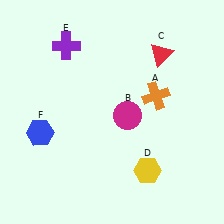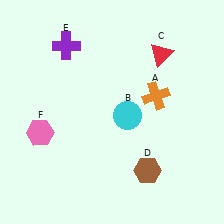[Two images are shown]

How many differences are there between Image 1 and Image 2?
There are 3 differences between the two images.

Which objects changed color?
B changed from magenta to cyan. D changed from yellow to brown. F changed from blue to pink.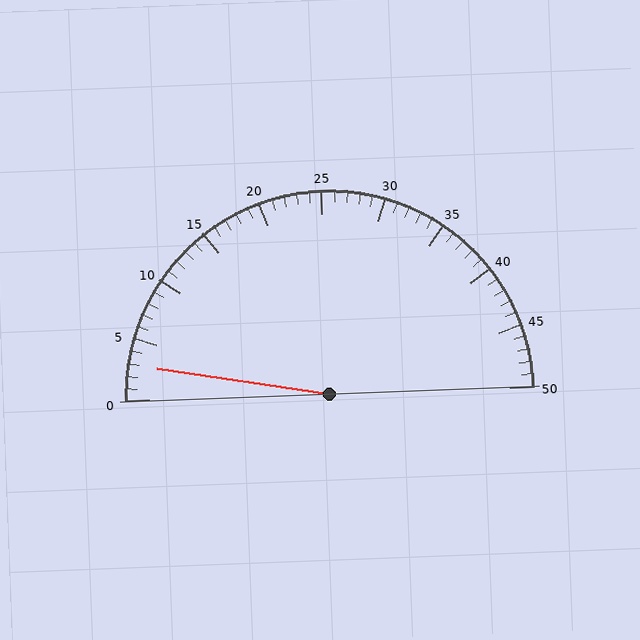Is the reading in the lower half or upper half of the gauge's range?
The reading is in the lower half of the range (0 to 50).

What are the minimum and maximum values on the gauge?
The gauge ranges from 0 to 50.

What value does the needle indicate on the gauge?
The needle indicates approximately 3.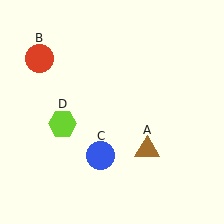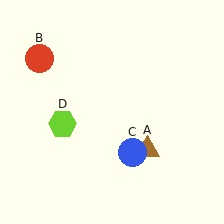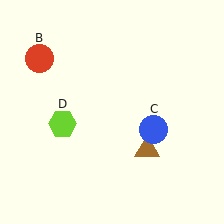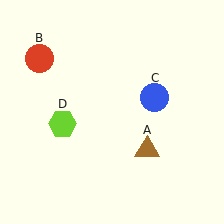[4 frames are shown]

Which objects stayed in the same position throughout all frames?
Brown triangle (object A) and red circle (object B) and lime hexagon (object D) remained stationary.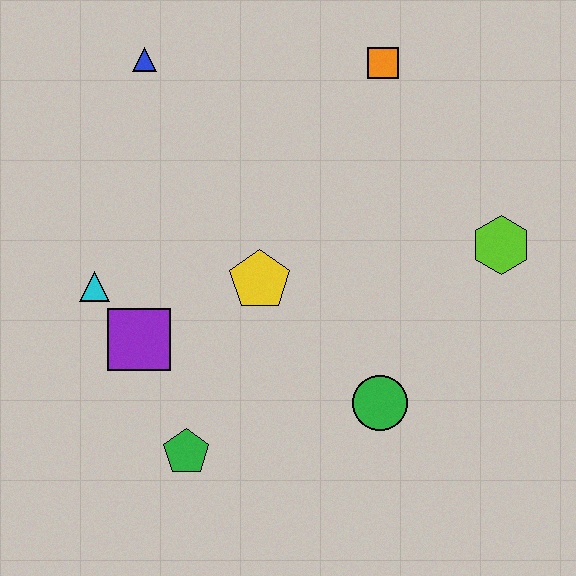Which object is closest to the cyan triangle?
The purple square is closest to the cyan triangle.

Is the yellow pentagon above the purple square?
Yes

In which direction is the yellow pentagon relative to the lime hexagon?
The yellow pentagon is to the left of the lime hexagon.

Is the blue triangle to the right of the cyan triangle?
Yes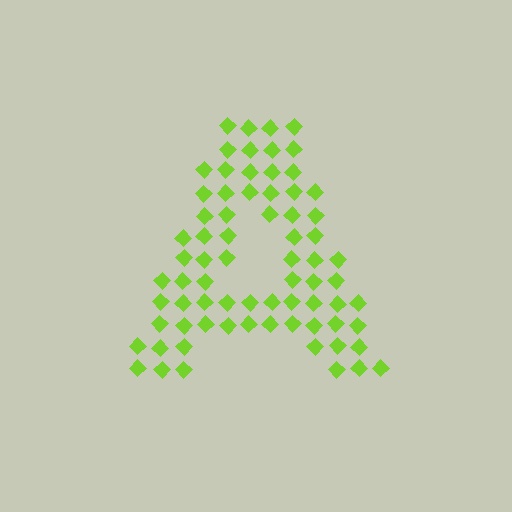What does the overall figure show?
The overall figure shows the letter A.